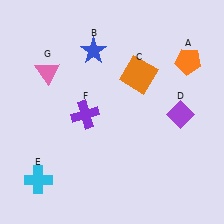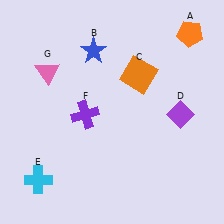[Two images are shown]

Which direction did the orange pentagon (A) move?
The orange pentagon (A) moved up.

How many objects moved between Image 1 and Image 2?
1 object moved between the two images.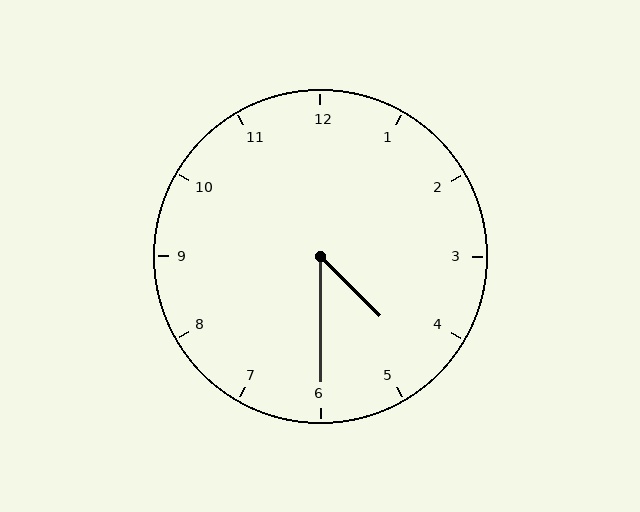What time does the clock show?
4:30.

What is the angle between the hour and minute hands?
Approximately 45 degrees.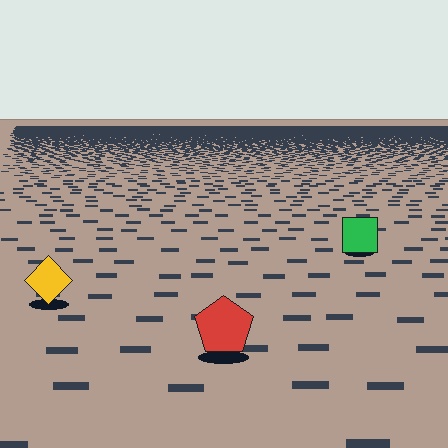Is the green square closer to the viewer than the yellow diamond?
No. The yellow diamond is closer — you can tell from the texture gradient: the ground texture is coarser near it.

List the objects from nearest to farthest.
From nearest to farthest: the red pentagon, the yellow diamond, the green square.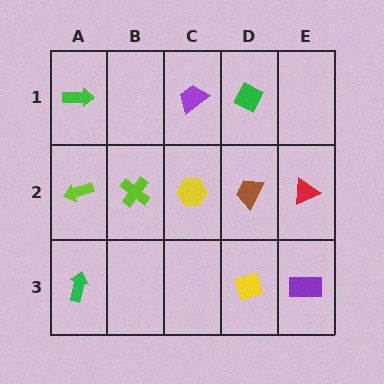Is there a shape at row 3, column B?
No, that cell is empty.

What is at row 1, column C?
A purple trapezoid.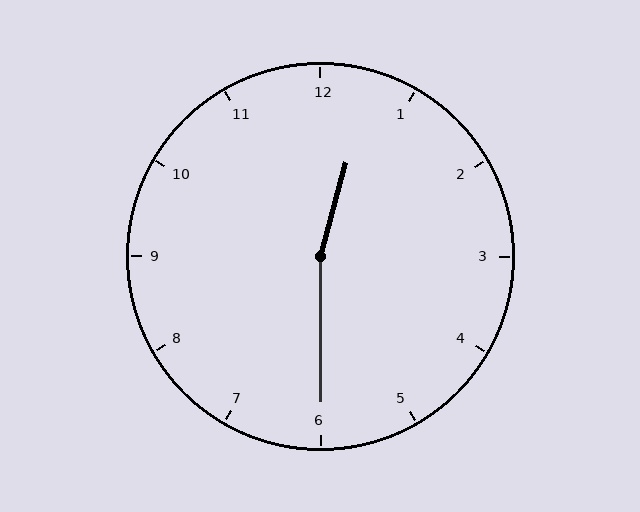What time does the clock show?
12:30.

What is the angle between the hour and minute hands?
Approximately 165 degrees.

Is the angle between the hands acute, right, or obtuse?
It is obtuse.